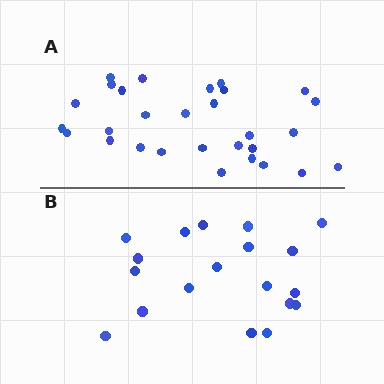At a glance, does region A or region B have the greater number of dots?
Region A (the top region) has more dots.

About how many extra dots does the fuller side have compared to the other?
Region A has roughly 10 or so more dots than region B.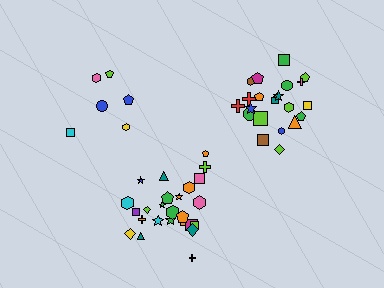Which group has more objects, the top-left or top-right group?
The top-right group.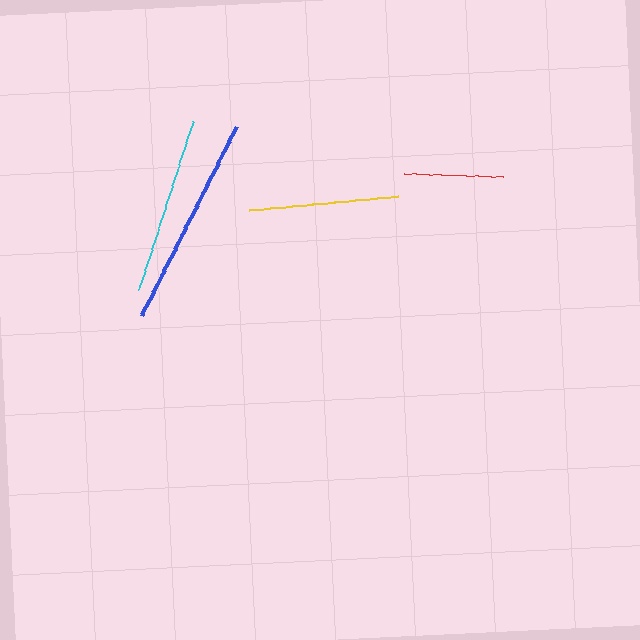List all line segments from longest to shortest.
From longest to shortest: blue, cyan, yellow, red.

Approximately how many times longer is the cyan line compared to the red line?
The cyan line is approximately 1.8 times the length of the red line.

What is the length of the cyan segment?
The cyan segment is approximately 177 pixels long.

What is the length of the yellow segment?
The yellow segment is approximately 151 pixels long.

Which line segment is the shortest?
The red line is the shortest at approximately 99 pixels.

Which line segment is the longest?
The blue line is the longest at approximately 212 pixels.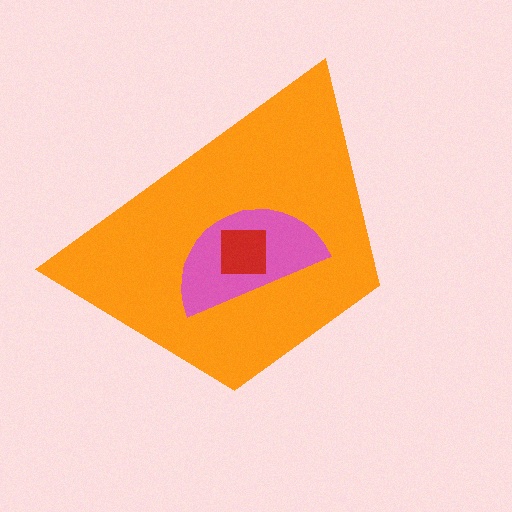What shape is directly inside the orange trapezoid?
The pink semicircle.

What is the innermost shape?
The red square.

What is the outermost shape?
The orange trapezoid.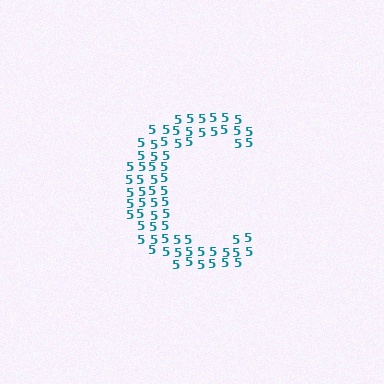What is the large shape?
The large shape is the letter C.